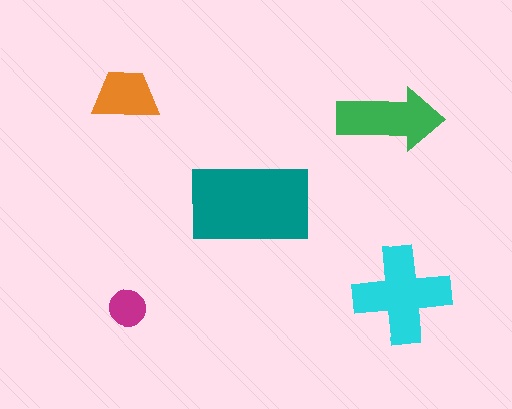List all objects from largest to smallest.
The teal rectangle, the cyan cross, the green arrow, the orange trapezoid, the magenta circle.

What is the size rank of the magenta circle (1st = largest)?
5th.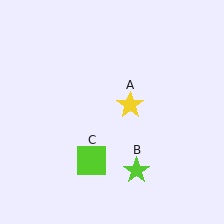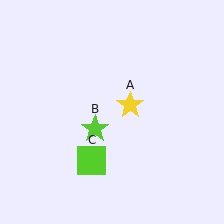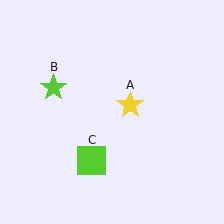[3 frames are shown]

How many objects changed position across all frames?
1 object changed position: lime star (object B).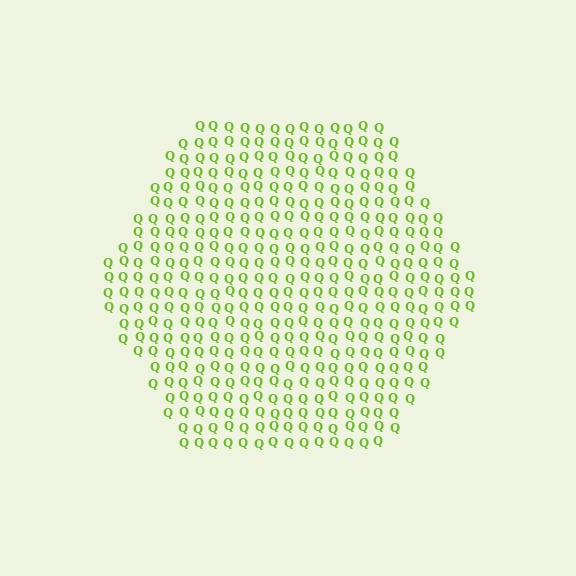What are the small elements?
The small elements are letter Q's.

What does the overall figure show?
The overall figure shows a hexagon.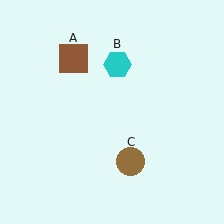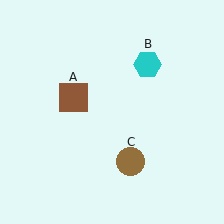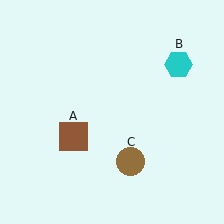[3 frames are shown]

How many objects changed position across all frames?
2 objects changed position: brown square (object A), cyan hexagon (object B).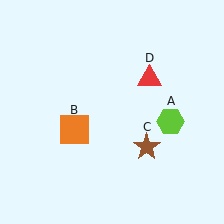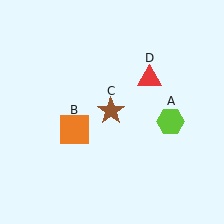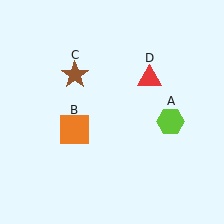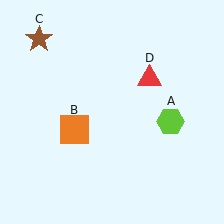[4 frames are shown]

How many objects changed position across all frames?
1 object changed position: brown star (object C).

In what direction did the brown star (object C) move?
The brown star (object C) moved up and to the left.